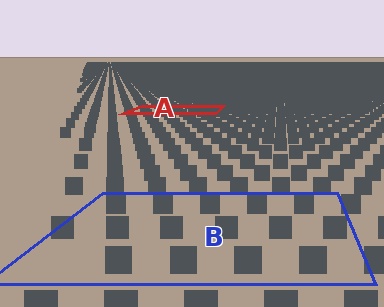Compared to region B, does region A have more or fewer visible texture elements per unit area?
Region A has more texture elements per unit area — they are packed more densely because it is farther away.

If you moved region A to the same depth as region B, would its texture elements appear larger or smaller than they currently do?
They would appear larger. At a closer depth, the same texture elements are projected at a bigger on-screen size.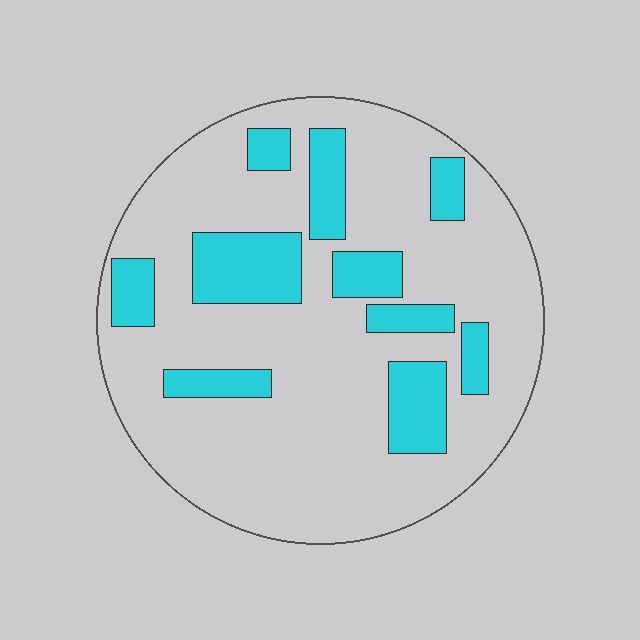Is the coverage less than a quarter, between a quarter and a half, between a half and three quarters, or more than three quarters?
Less than a quarter.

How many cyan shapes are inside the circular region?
10.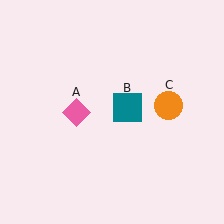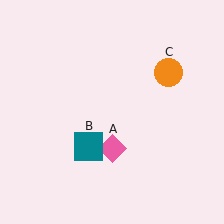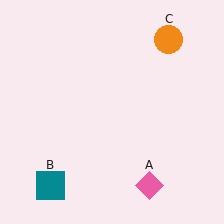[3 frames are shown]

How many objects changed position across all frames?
3 objects changed position: pink diamond (object A), teal square (object B), orange circle (object C).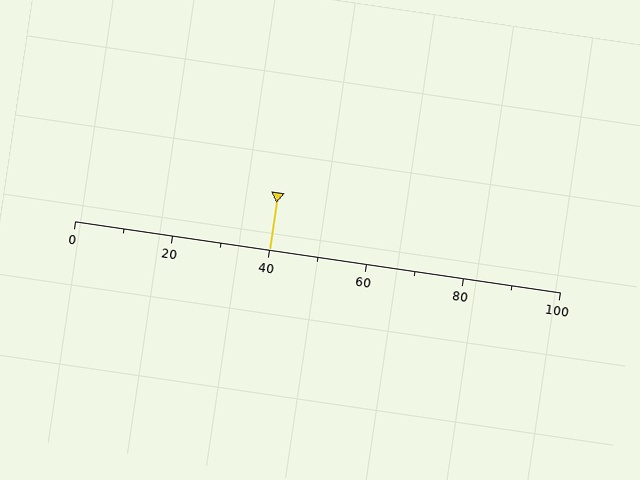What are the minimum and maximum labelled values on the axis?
The axis runs from 0 to 100.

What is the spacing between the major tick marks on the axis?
The major ticks are spaced 20 apart.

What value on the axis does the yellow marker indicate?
The marker indicates approximately 40.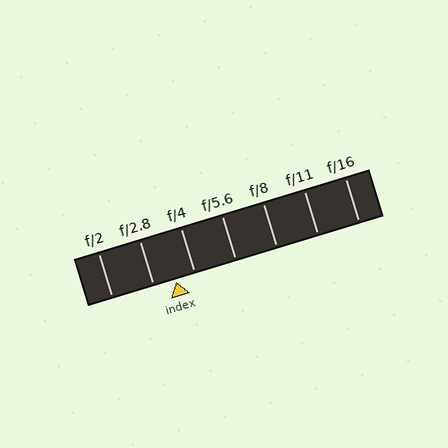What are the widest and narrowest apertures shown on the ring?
The widest aperture shown is f/2 and the narrowest is f/16.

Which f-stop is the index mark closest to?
The index mark is closest to f/4.